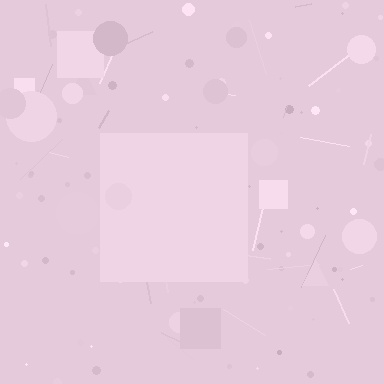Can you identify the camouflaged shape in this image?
The camouflaged shape is a square.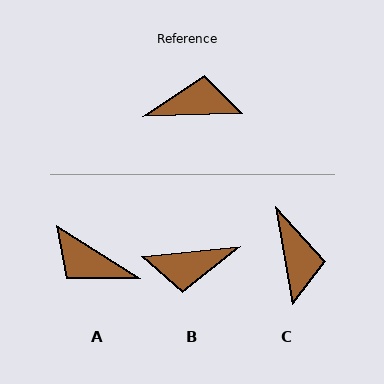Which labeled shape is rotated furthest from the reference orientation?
B, about 176 degrees away.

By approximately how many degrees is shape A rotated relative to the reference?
Approximately 146 degrees counter-clockwise.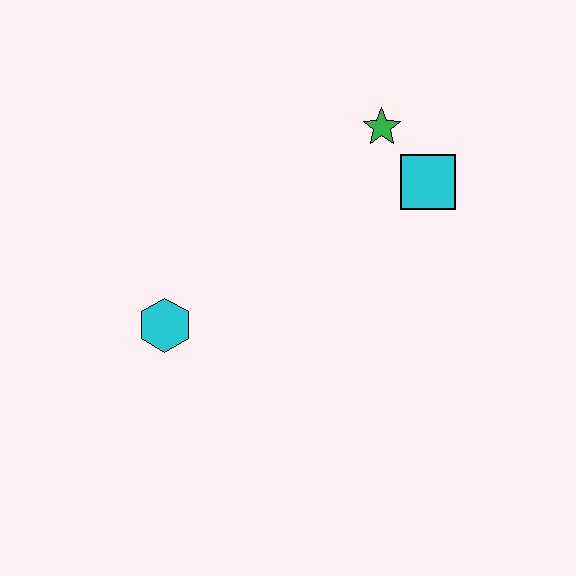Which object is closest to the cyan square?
The green star is closest to the cyan square.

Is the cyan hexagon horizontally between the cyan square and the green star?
No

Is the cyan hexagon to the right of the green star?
No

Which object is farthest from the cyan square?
The cyan hexagon is farthest from the cyan square.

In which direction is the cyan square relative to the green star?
The cyan square is below the green star.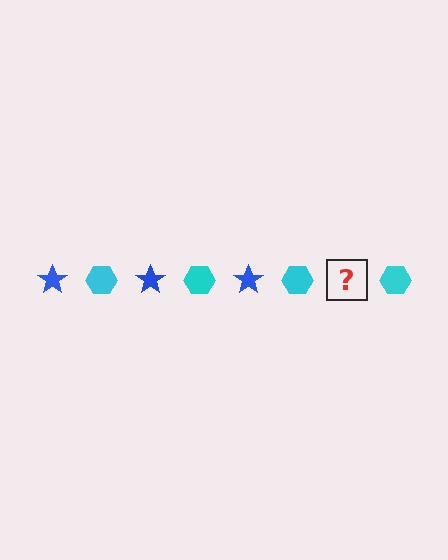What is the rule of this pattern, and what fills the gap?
The rule is that the pattern alternates between blue star and cyan hexagon. The gap should be filled with a blue star.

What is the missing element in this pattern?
The missing element is a blue star.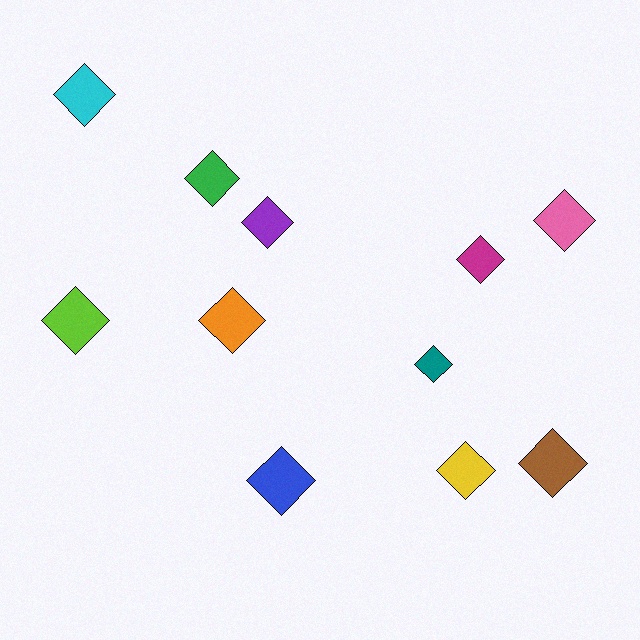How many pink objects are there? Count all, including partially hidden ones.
There is 1 pink object.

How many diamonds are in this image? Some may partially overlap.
There are 11 diamonds.